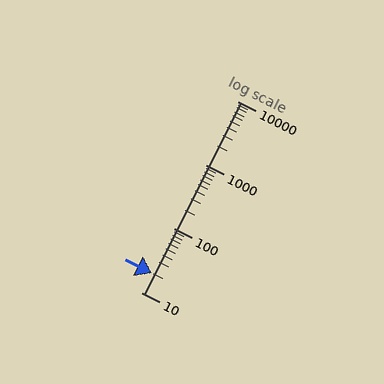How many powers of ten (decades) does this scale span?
The scale spans 3 decades, from 10 to 10000.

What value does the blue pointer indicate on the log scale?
The pointer indicates approximately 20.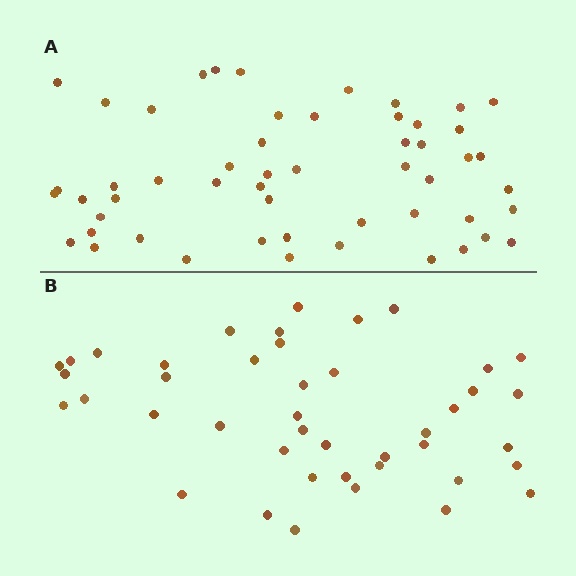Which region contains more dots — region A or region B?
Region A (the top region) has more dots.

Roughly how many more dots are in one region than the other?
Region A has roughly 10 or so more dots than region B.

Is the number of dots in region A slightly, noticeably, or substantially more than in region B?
Region A has only slightly more — the two regions are fairly close. The ratio is roughly 1.2 to 1.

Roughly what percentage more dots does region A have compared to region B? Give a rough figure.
About 25% more.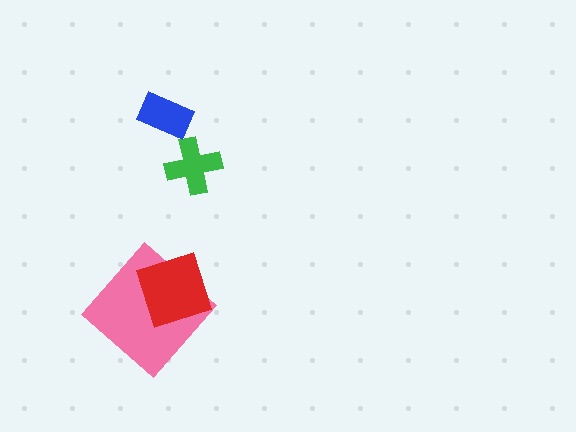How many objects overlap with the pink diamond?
1 object overlaps with the pink diamond.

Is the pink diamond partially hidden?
Yes, it is partially covered by another shape.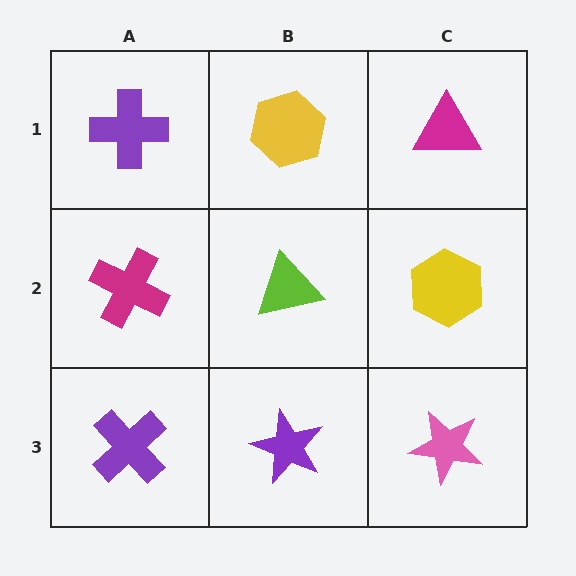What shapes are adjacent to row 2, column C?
A magenta triangle (row 1, column C), a pink star (row 3, column C), a lime triangle (row 2, column B).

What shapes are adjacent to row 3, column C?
A yellow hexagon (row 2, column C), a purple star (row 3, column B).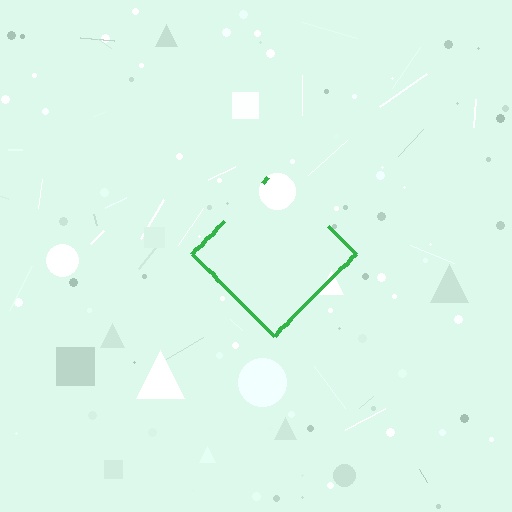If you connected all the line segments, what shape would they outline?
They would outline a diamond.